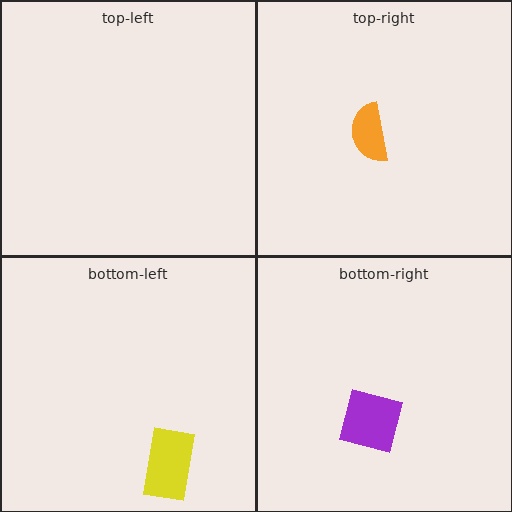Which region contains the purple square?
The bottom-right region.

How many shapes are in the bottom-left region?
1.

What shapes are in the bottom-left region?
The yellow rectangle.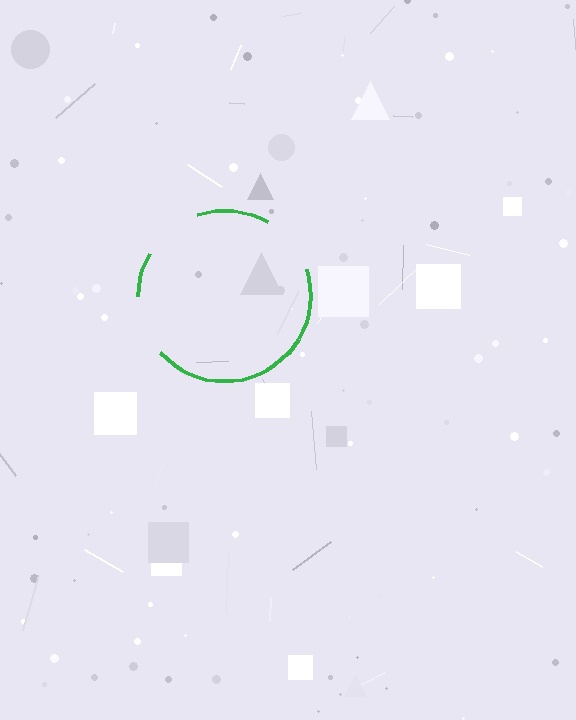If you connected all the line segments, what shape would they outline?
They would outline a circle.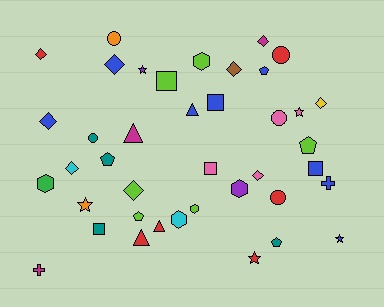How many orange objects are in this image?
There are 2 orange objects.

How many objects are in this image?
There are 40 objects.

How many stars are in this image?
There are 5 stars.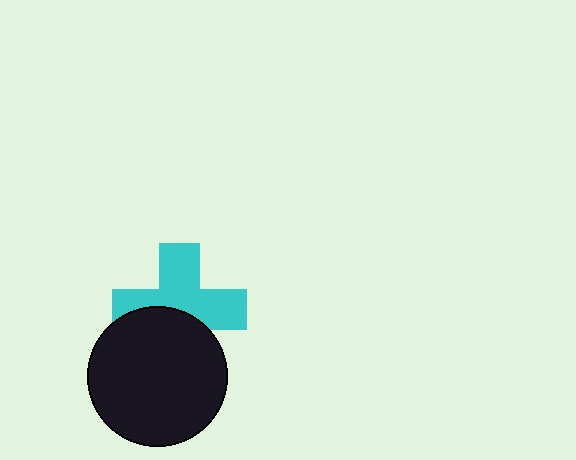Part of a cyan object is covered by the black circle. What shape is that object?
It is a cross.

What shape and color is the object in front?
The object in front is a black circle.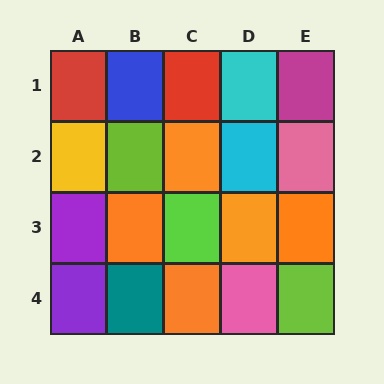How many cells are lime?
3 cells are lime.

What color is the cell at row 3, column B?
Orange.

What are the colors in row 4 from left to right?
Purple, teal, orange, pink, lime.